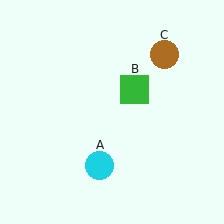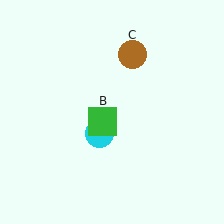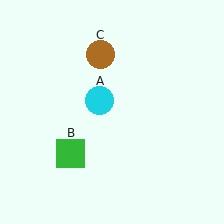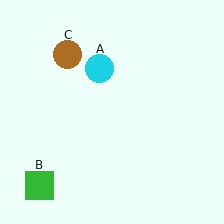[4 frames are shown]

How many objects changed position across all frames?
3 objects changed position: cyan circle (object A), green square (object B), brown circle (object C).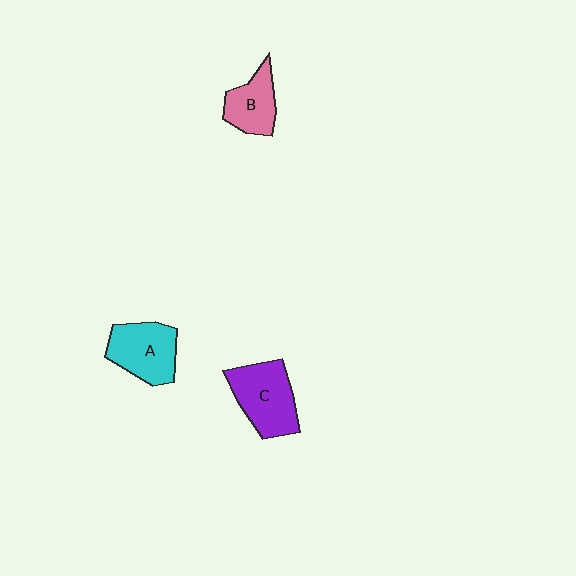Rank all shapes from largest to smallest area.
From largest to smallest: C (purple), A (cyan), B (pink).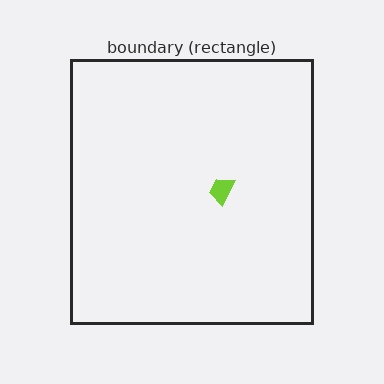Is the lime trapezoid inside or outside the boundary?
Inside.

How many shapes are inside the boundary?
1 inside, 0 outside.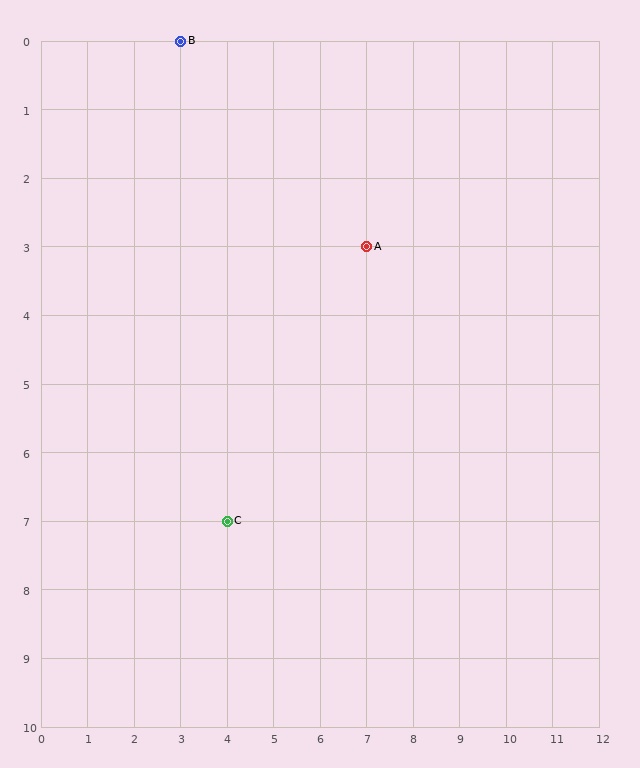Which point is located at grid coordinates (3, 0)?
Point B is at (3, 0).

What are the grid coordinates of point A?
Point A is at grid coordinates (7, 3).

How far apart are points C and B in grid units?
Points C and B are 1 column and 7 rows apart (about 7.1 grid units diagonally).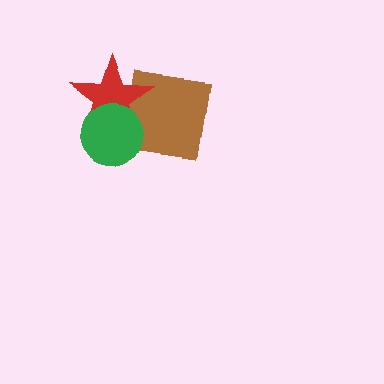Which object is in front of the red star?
The green circle is in front of the red star.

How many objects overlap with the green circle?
2 objects overlap with the green circle.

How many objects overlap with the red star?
2 objects overlap with the red star.